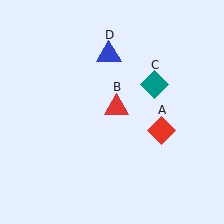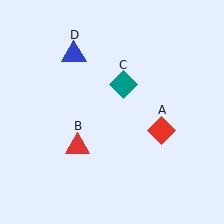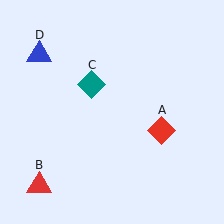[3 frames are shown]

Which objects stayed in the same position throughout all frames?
Red diamond (object A) remained stationary.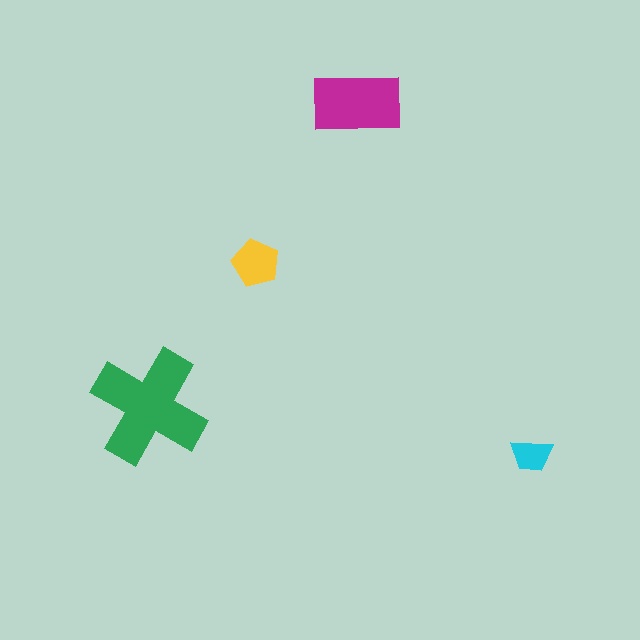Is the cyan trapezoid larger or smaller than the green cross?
Smaller.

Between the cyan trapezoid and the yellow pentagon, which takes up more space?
The yellow pentagon.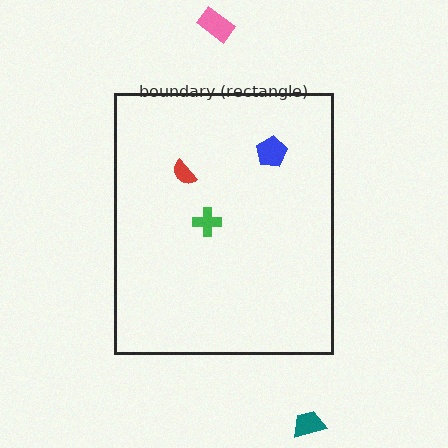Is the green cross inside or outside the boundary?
Inside.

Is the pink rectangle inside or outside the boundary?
Outside.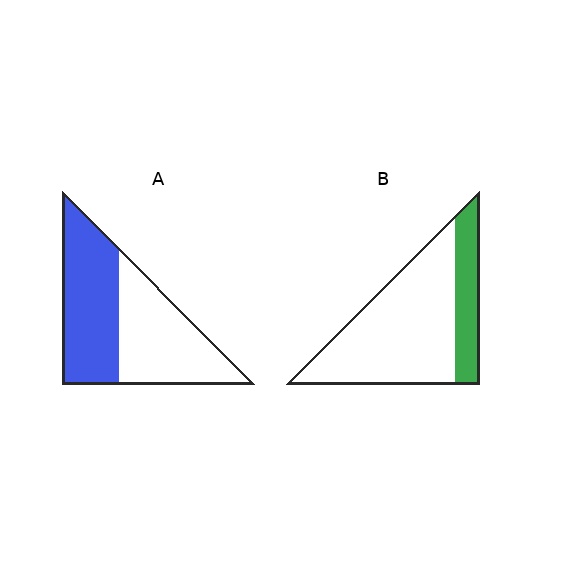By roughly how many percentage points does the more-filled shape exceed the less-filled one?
By roughly 25 percentage points (A over B).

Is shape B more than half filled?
No.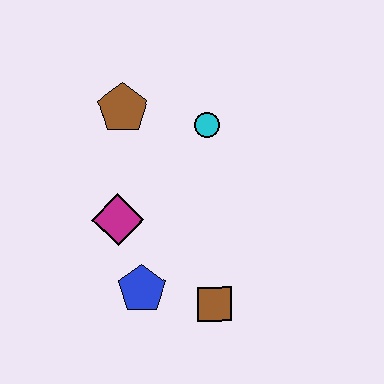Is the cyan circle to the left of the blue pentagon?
No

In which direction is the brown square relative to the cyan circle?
The brown square is below the cyan circle.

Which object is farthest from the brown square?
The brown pentagon is farthest from the brown square.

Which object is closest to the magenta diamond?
The blue pentagon is closest to the magenta diamond.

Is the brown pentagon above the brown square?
Yes